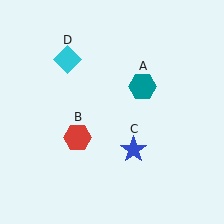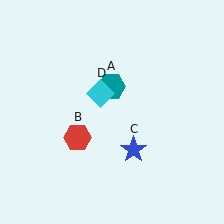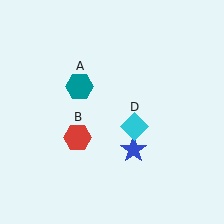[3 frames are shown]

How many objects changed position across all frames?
2 objects changed position: teal hexagon (object A), cyan diamond (object D).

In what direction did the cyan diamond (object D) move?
The cyan diamond (object D) moved down and to the right.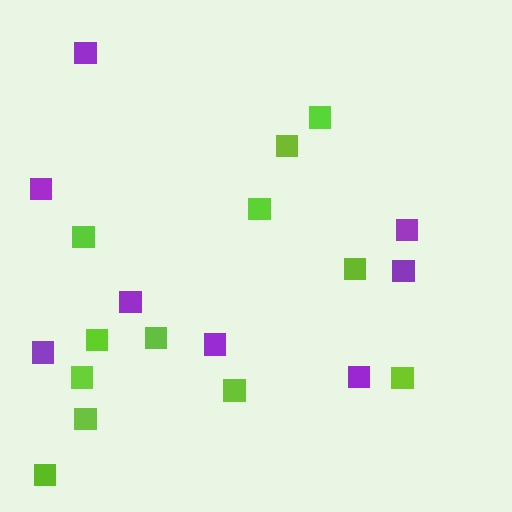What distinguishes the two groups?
There are 2 groups: one group of lime squares (12) and one group of purple squares (8).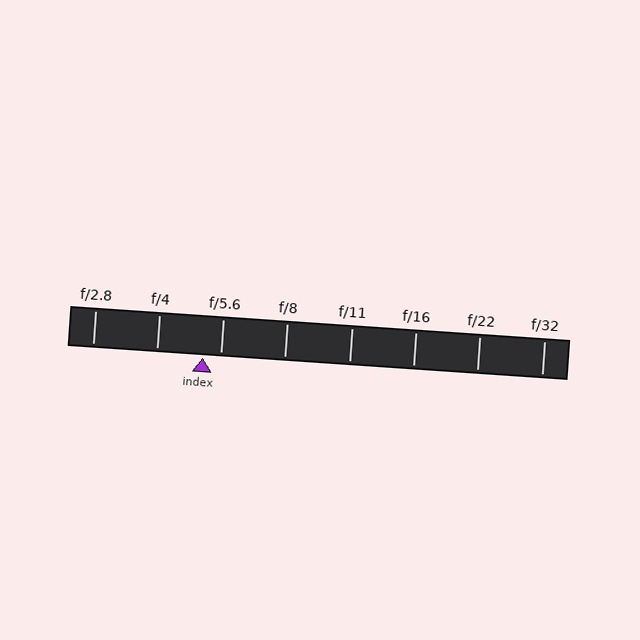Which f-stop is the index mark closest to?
The index mark is closest to f/5.6.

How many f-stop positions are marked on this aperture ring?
There are 8 f-stop positions marked.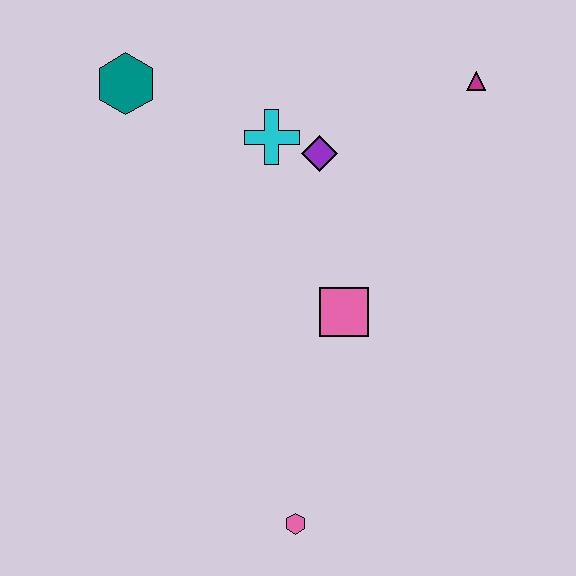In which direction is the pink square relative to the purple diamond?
The pink square is below the purple diamond.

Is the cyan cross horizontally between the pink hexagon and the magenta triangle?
No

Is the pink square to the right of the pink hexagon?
Yes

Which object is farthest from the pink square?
The teal hexagon is farthest from the pink square.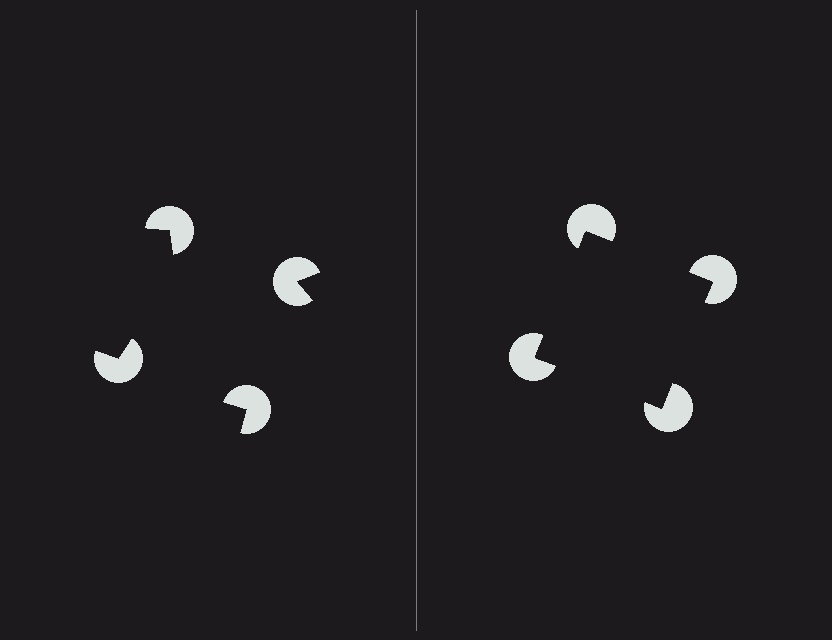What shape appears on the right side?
An illusory square.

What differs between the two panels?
The pac-man discs are positioned identically on both sides; only the wedge orientations differ. On the right they align to a square; on the left they are misaligned.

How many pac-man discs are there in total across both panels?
8 — 4 on each side.